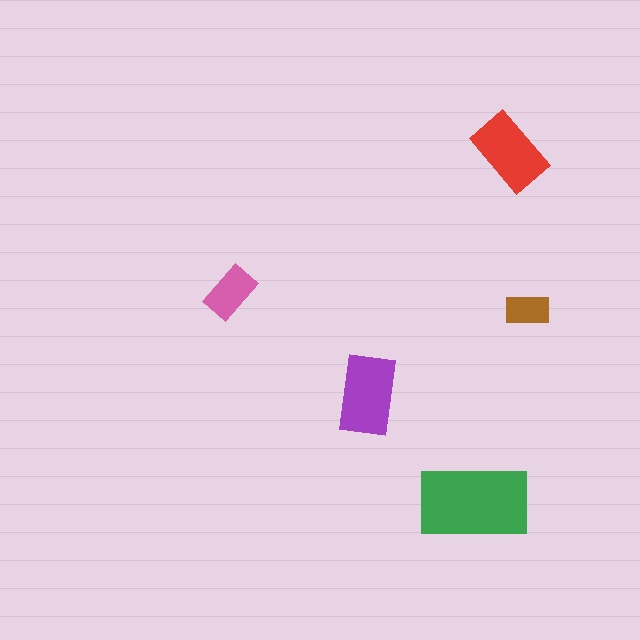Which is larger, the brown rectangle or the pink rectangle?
The pink one.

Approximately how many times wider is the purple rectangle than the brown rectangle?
About 2 times wider.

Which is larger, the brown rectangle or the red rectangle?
The red one.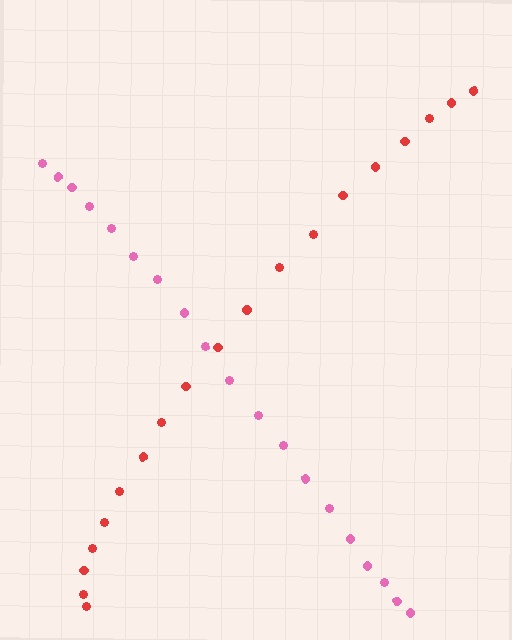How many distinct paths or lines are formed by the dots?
There are 2 distinct paths.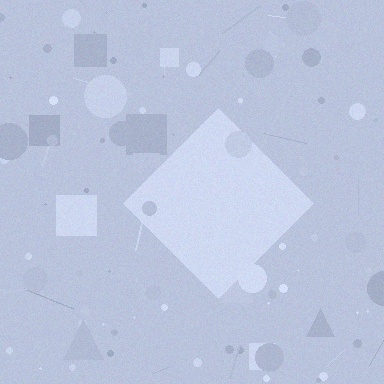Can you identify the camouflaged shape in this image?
The camouflaged shape is a diamond.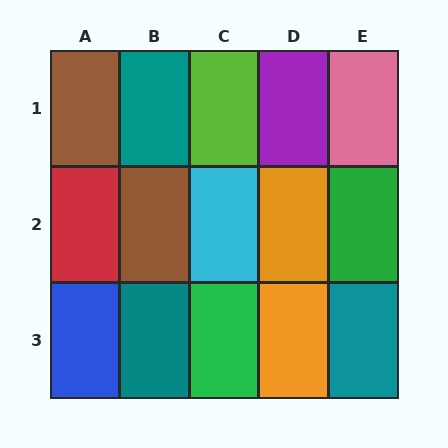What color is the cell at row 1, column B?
Teal.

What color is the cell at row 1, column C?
Lime.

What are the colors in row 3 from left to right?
Blue, teal, green, orange, teal.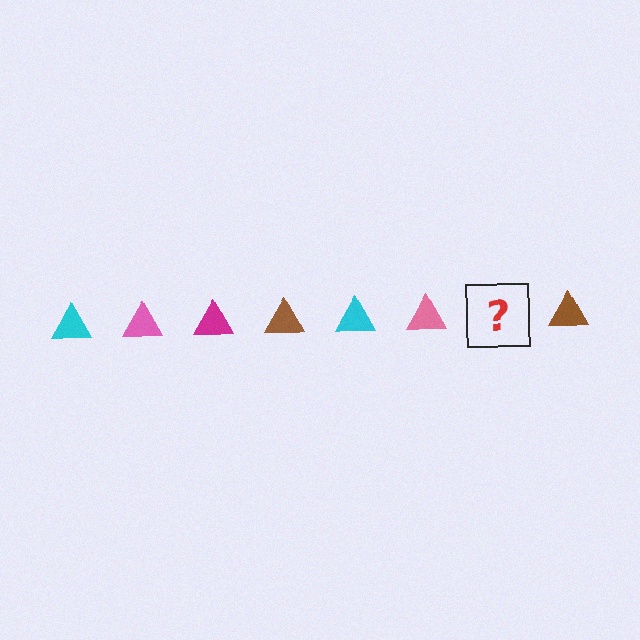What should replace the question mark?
The question mark should be replaced with a magenta triangle.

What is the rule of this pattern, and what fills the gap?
The rule is that the pattern cycles through cyan, pink, magenta, brown triangles. The gap should be filled with a magenta triangle.